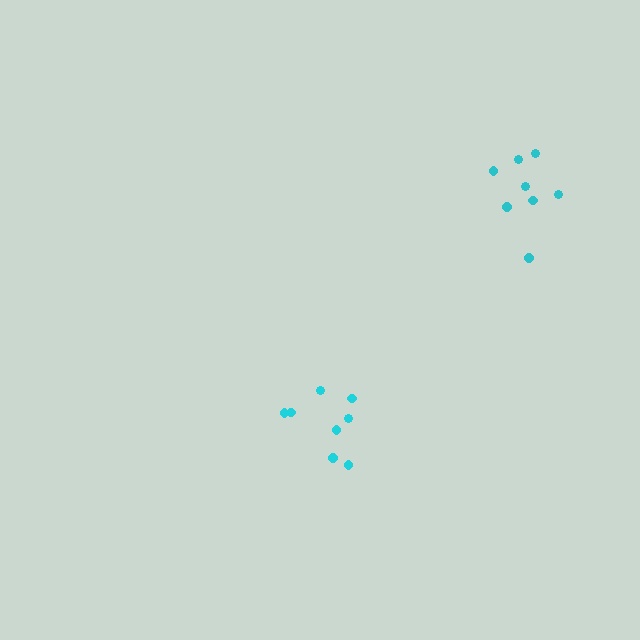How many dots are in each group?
Group 1: 8 dots, Group 2: 8 dots (16 total).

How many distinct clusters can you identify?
There are 2 distinct clusters.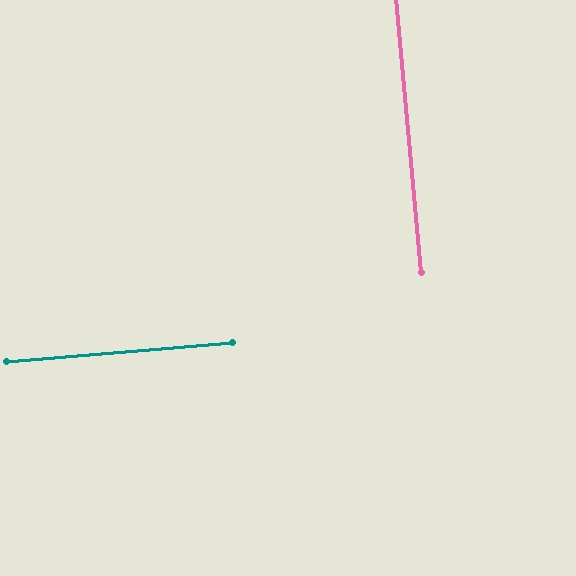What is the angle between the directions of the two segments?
Approximately 90 degrees.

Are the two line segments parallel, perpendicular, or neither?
Perpendicular — they meet at approximately 90°.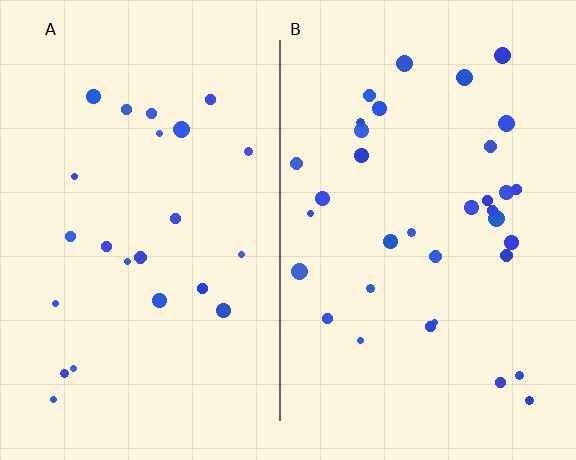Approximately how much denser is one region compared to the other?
Approximately 1.5× — region B over region A.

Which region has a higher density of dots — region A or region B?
B (the right).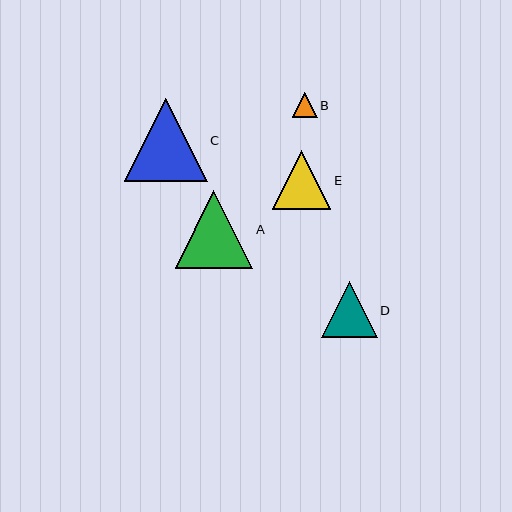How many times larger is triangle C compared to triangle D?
Triangle C is approximately 1.5 times the size of triangle D.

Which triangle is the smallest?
Triangle B is the smallest with a size of approximately 25 pixels.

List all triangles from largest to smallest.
From largest to smallest: C, A, E, D, B.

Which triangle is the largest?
Triangle C is the largest with a size of approximately 83 pixels.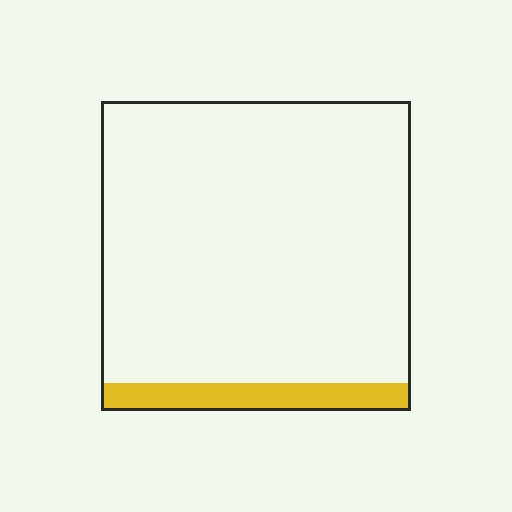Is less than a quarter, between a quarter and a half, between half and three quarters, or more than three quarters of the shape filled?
Less than a quarter.